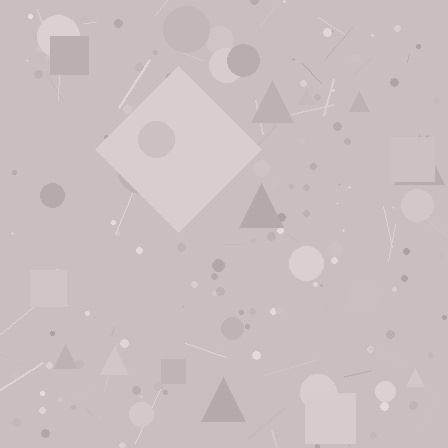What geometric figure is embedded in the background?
A diamond is embedded in the background.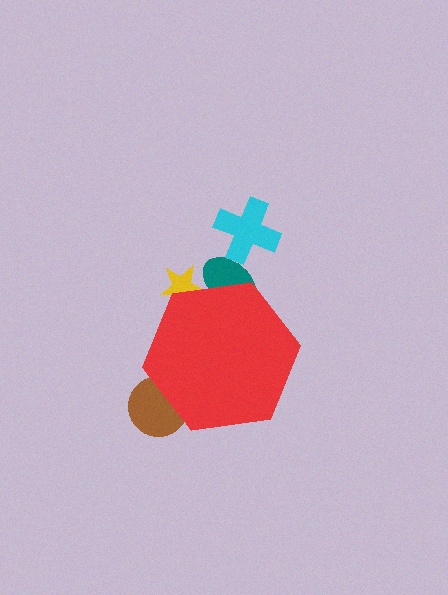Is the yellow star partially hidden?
Yes, the yellow star is partially hidden behind the red hexagon.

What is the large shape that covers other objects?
A red hexagon.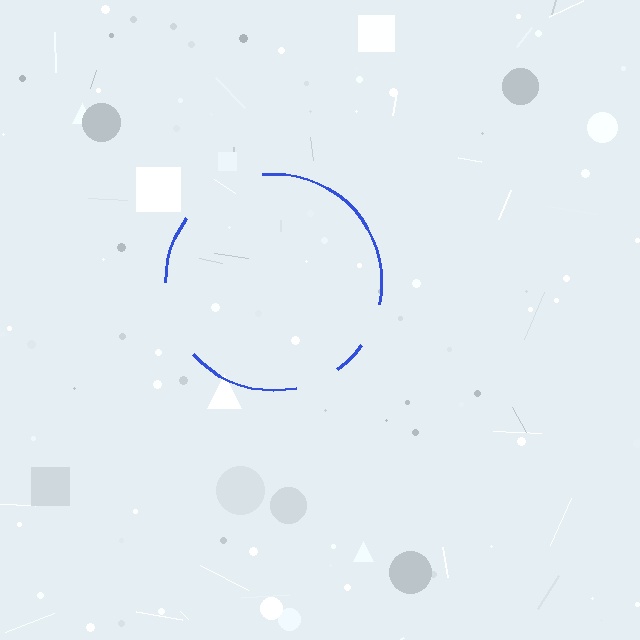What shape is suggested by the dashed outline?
The dashed outline suggests a circle.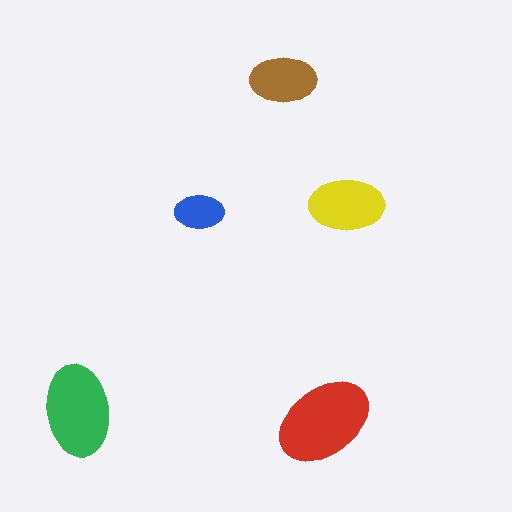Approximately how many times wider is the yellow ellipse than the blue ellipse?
About 1.5 times wider.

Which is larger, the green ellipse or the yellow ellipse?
The green one.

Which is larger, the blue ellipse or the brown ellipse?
The brown one.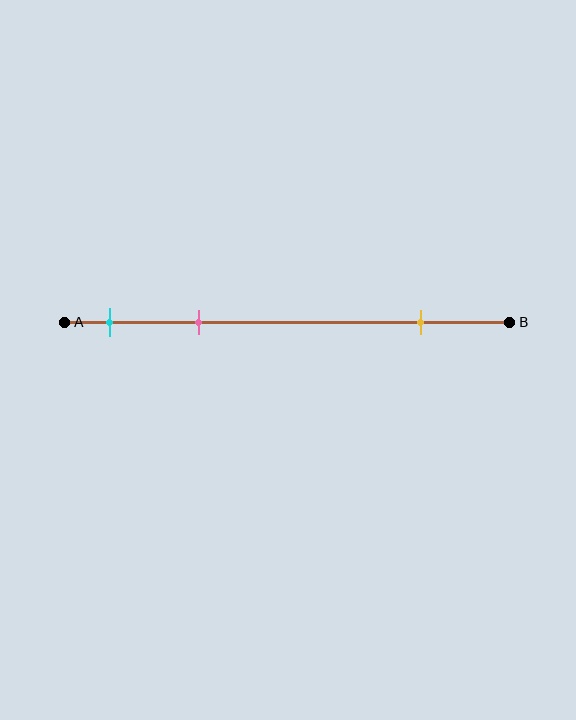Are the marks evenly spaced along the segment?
No, the marks are not evenly spaced.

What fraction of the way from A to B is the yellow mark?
The yellow mark is approximately 80% (0.8) of the way from A to B.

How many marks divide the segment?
There are 3 marks dividing the segment.